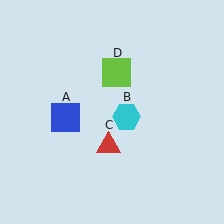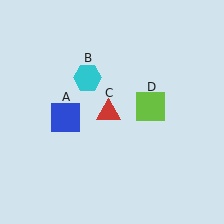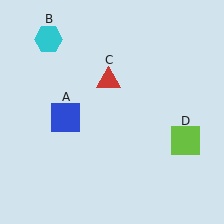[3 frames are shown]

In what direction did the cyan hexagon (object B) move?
The cyan hexagon (object B) moved up and to the left.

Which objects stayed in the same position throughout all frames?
Blue square (object A) remained stationary.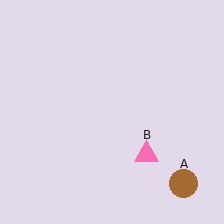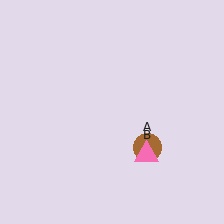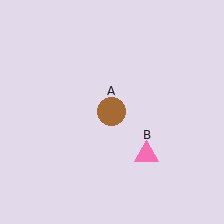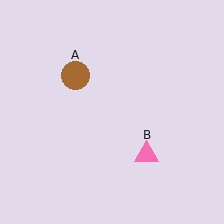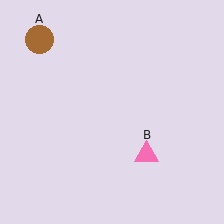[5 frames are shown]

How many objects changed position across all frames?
1 object changed position: brown circle (object A).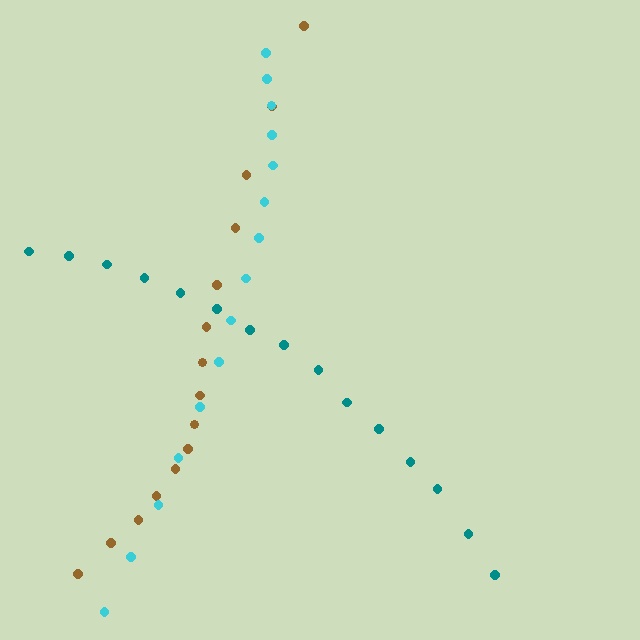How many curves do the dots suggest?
There are 3 distinct paths.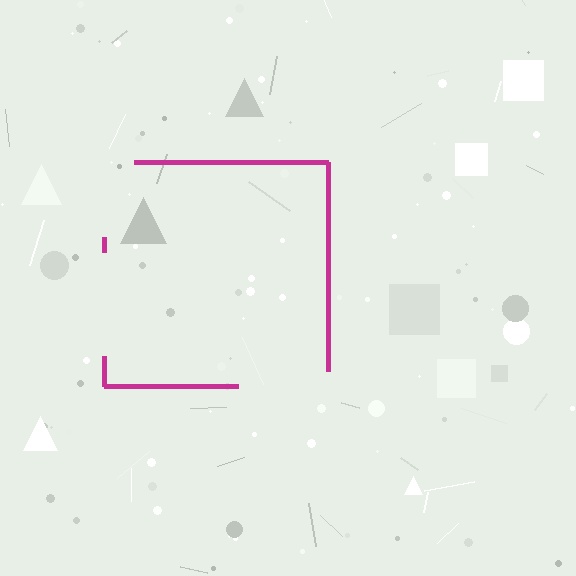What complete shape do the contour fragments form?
The contour fragments form a square.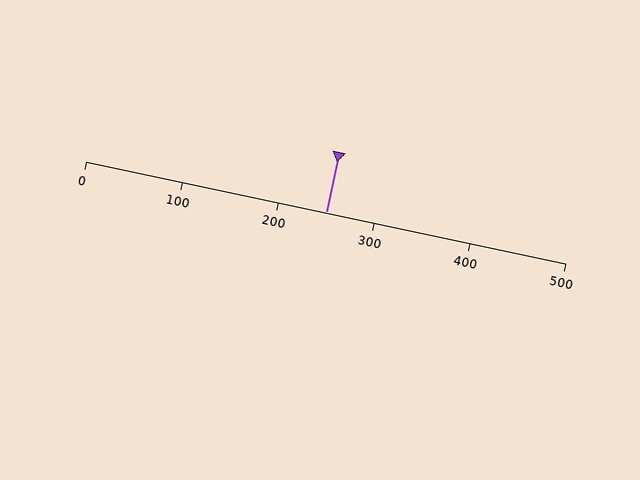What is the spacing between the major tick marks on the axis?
The major ticks are spaced 100 apart.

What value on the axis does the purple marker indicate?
The marker indicates approximately 250.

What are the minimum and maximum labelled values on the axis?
The axis runs from 0 to 500.